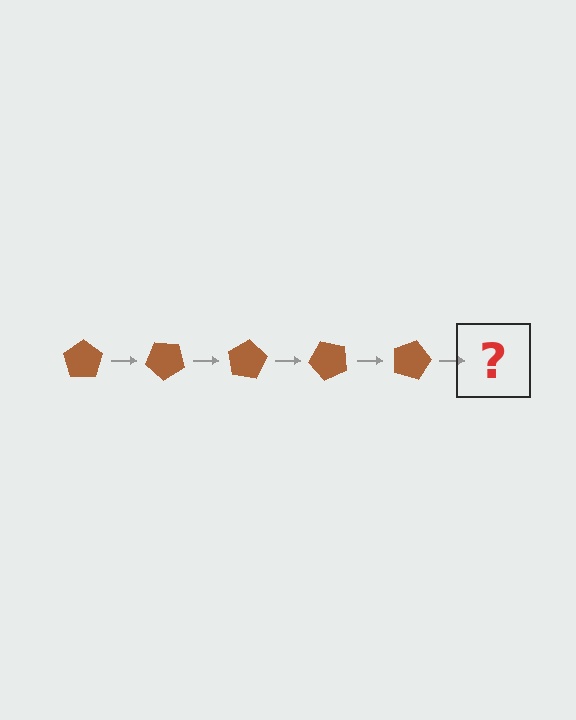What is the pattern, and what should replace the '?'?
The pattern is that the pentagon rotates 40 degrees each step. The '?' should be a brown pentagon rotated 200 degrees.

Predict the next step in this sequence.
The next step is a brown pentagon rotated 200 degrees.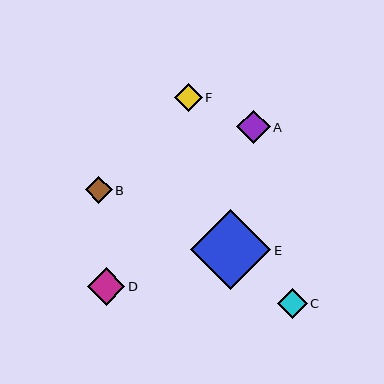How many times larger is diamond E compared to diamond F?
Diamond E is approximately 2.9 times the size of diamond F.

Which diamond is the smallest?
Diamond B is the smallest with a size of approximately 27 pixels.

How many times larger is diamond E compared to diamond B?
Diamond E is approximately 3.0 times the size of diamond B.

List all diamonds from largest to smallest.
From largest to smallest: E, D, A, C, F, B.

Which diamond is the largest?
Diamond E is the largest with a size of approximately 80 pixels.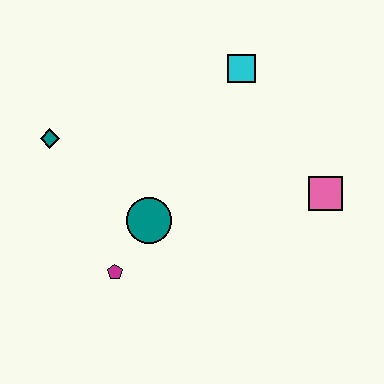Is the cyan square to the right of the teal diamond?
Yes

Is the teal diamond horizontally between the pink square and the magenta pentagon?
No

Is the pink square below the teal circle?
No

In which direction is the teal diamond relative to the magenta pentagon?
The teal diamond is above the magenta pentagon.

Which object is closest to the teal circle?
The magenta pentagon is closest to the teal circle.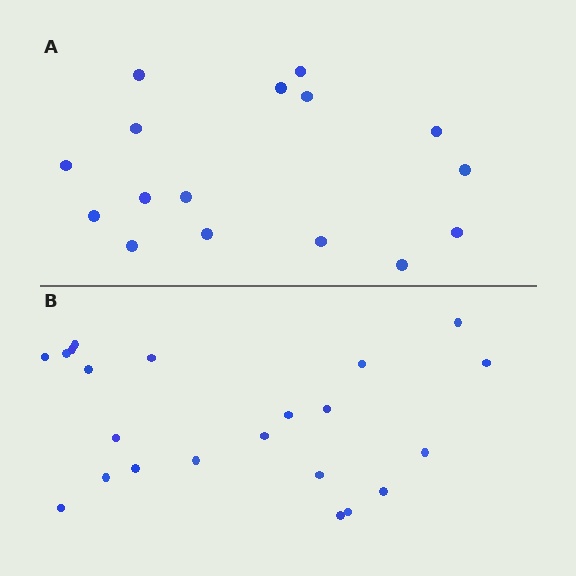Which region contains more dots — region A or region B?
Region B (the bottom region) has more dots.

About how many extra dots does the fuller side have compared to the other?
Region B has about 6 more dots than region A.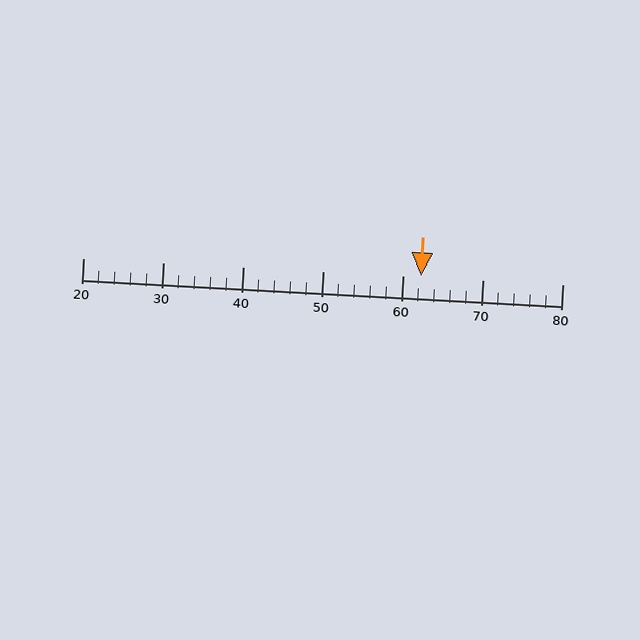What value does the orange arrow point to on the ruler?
The orange arrow points to approximately 62.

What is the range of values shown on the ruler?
The ruler shows values from 20 to 80.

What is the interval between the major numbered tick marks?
The major tick marks are spaced 10 units apart.